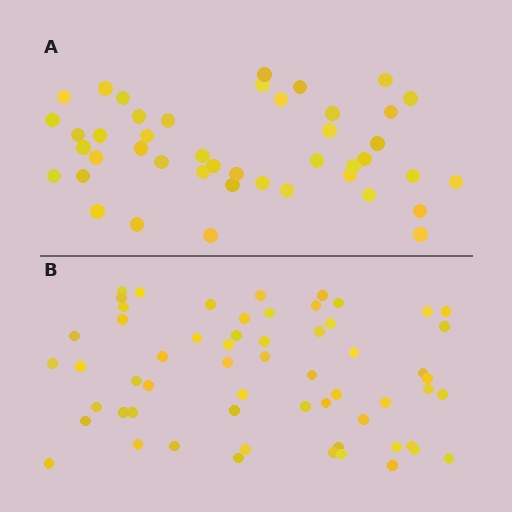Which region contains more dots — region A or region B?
Region B (the bottom region) has more dots.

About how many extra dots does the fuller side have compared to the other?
Region B has approximately 15 more dots than region A.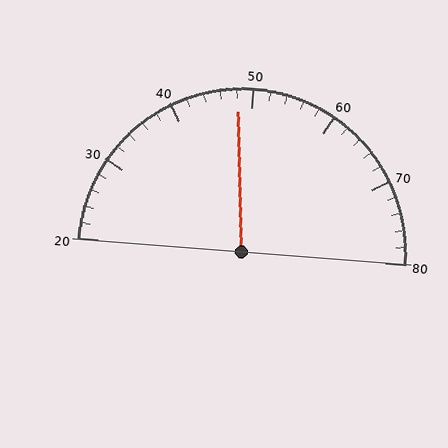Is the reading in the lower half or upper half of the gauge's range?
The reading is in the lower half of the range (20 to 80).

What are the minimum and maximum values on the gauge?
The gauge ranges from 20 to 80.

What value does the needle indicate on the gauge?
The needle indicates approximately 48.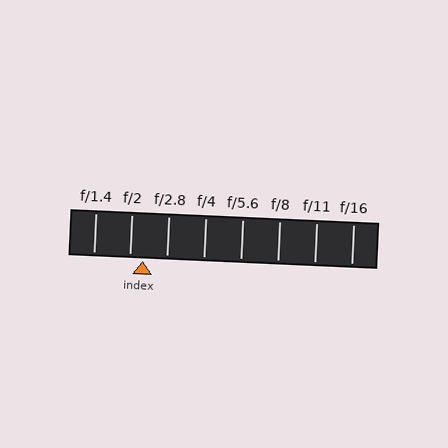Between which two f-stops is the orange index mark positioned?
The index mark is between f/2 and f/2.8.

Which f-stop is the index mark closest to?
The index mark is closest to f/2.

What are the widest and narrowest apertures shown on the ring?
The widest aperture shown is f/1.4 and the narrowest is f/16.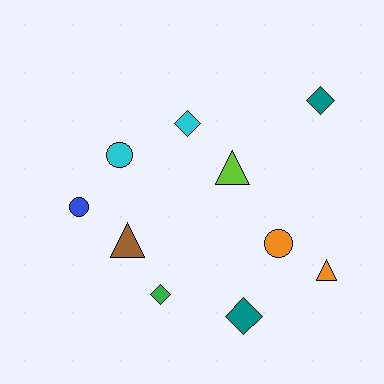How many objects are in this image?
There are 10 objects.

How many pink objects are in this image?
There are no pink objects.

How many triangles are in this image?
There are 3 triangles.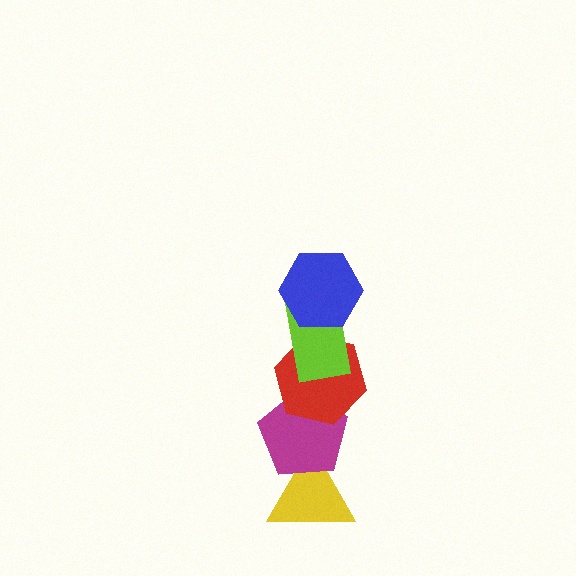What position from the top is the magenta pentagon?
The magenta pentagon is 4th from the top.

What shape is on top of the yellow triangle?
The magenta pentagon is on top of the yellow triangle.